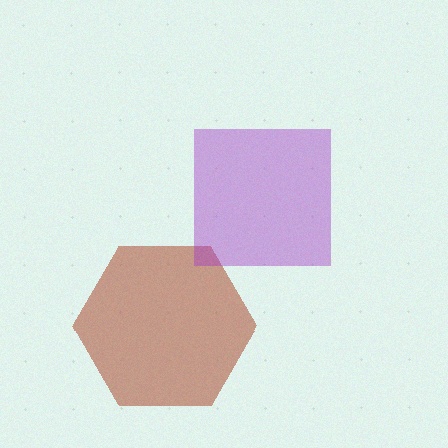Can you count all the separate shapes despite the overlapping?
Yes, there are 2 separate shapes.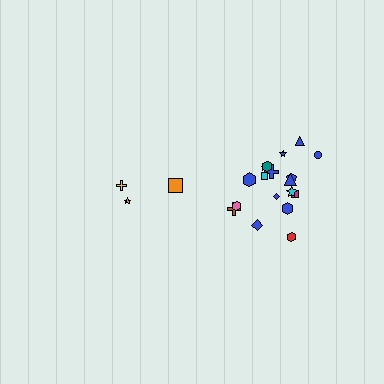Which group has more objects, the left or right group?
The right group.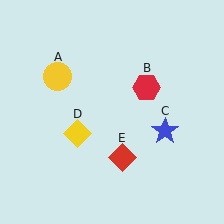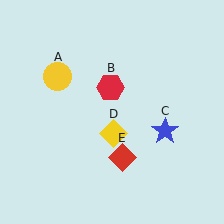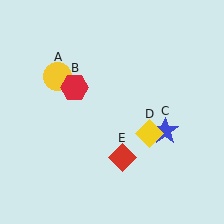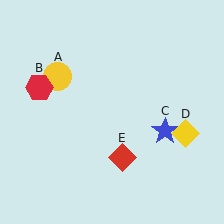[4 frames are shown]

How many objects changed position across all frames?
2 objects changed position: red hexagon (object B), yellow diamond (object D).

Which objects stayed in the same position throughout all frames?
Yellow circle (object A) and blue star (object C) and red diamond (object E) remained stationary.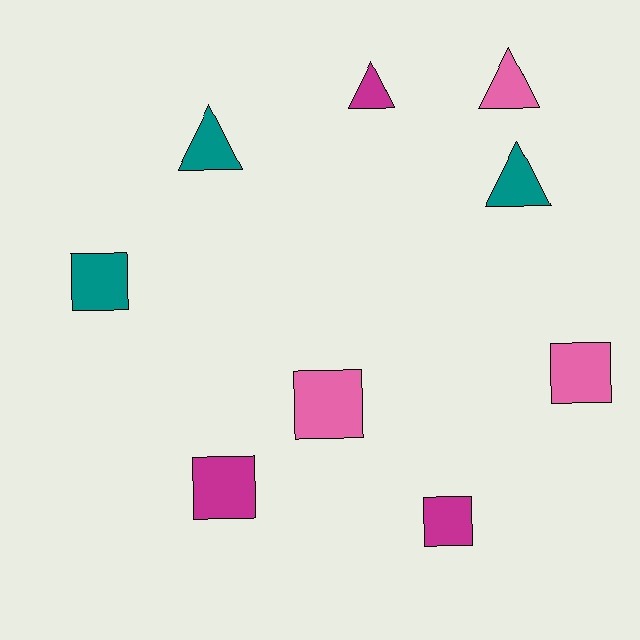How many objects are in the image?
There are 9 objects.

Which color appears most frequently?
Pink, with 3 objects.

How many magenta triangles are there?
There is 1 magenta triangle.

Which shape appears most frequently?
Square, with 5 objects.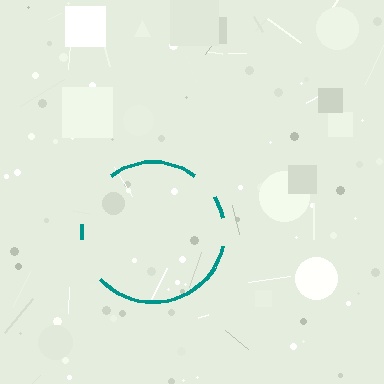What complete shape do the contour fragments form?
The contour fragments form a circle.